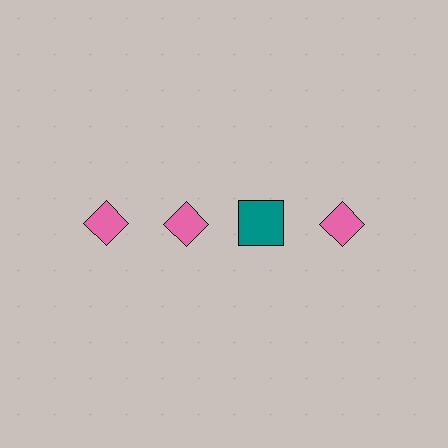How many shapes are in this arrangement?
There are 4 shapes arranged in a grid pattern.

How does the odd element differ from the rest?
It differs in both color (teal instead of pink) and shape (square instead of diamond).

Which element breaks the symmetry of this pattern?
The teal square in the top row, center column breaks the symmetry. All other shapes are pink diamonds.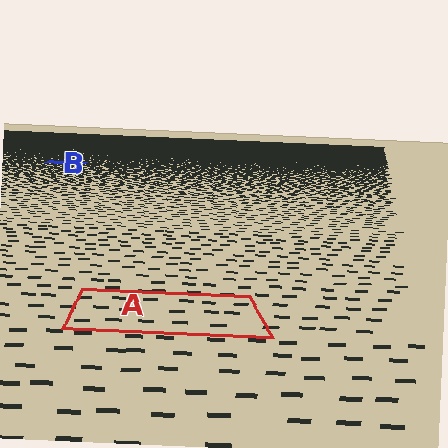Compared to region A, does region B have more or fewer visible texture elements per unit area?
Region B has more texture elements per unit area — they are packed more densely because it is farther away.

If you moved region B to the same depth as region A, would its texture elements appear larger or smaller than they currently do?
They would appear larger. At a closer depth, the same texture elements are projected at a bigger on-screen size.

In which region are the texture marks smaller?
The texture marks are smaller in region B, because it is farther away.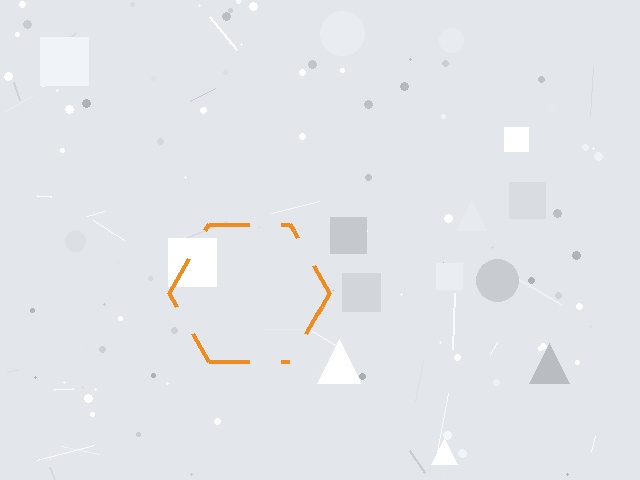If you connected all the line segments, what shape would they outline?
They would outline a hexagon.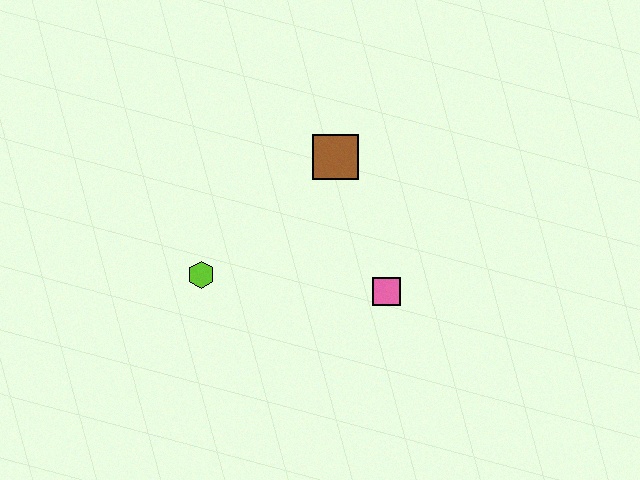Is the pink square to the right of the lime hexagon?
Yes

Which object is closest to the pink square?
The brown square is closest to the pink square.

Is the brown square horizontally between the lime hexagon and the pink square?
Yes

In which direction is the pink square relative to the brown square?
The pink square is below the brown square.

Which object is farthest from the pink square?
The lime hexagon is farthest from the pink square.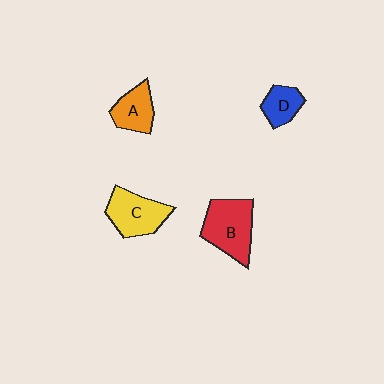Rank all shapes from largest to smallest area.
From largest to smallest: B (red), C (yellow), A (orange), D (blue).